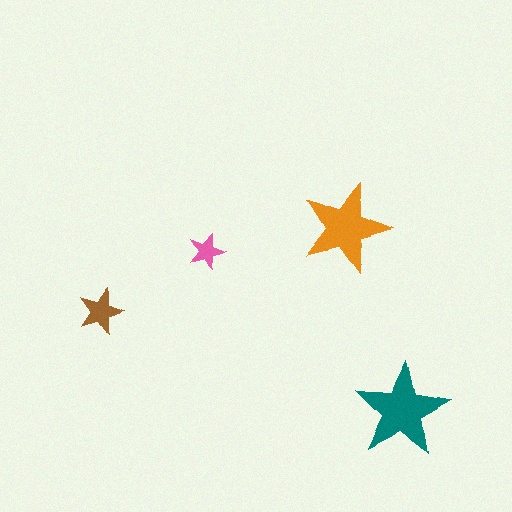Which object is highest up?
The orange star is topmost.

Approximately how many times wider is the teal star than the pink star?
About 2.5 times wider.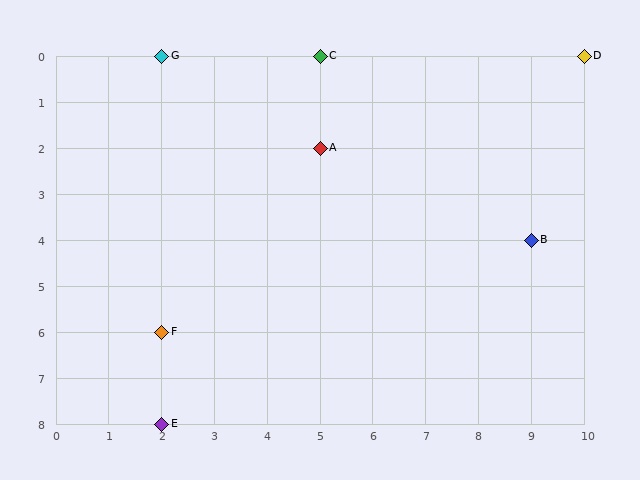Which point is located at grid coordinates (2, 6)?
Point F is at (2, 6).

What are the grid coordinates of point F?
Point F is at grid coordinates (2, 6).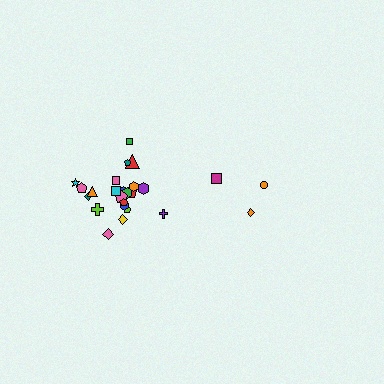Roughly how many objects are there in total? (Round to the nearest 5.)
Roughly 25 objects in total.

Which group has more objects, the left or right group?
The left group.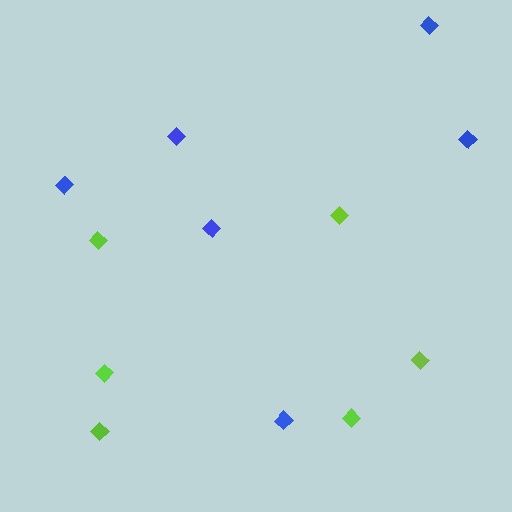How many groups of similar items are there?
There are 2 groups: one group of blue diamonds (6) and one group of lime diamonds (6).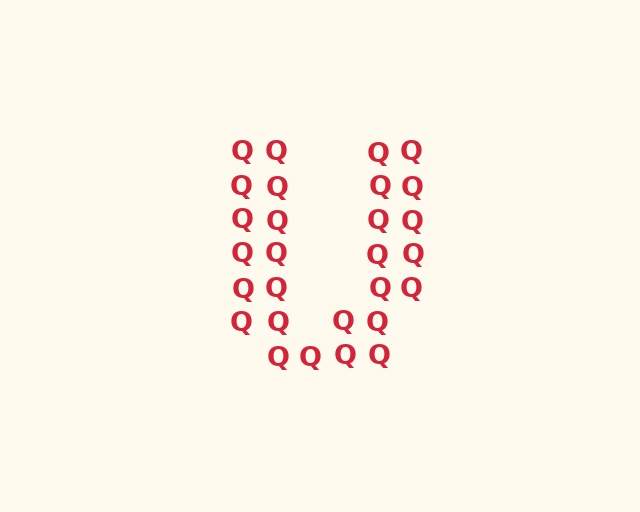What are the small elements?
The small elements are letter Q's.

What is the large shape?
The large shape is the letter U.